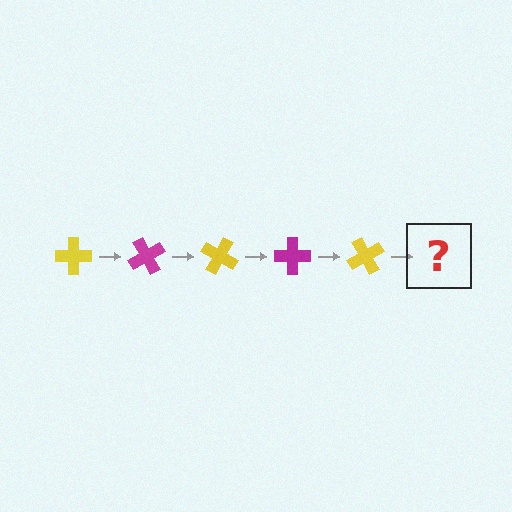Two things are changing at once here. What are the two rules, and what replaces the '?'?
The two rules are that it rotates 60 degrees each step and the color cycles through yellow and magenta. The '?' should be a magenta cross, rotated 300 degrees from the start.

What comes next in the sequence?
The next element should be a magenta cross, rotated 300 degrees from the start.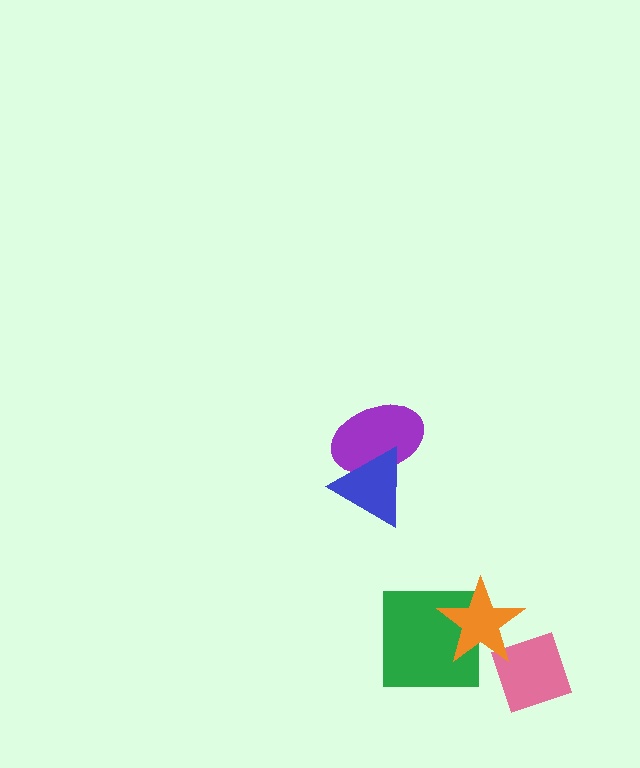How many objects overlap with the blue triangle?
1 object overlaps with the blue triangle.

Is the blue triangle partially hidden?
No, no other shape covers it.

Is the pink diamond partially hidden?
Yes, it is partially covered by another shape.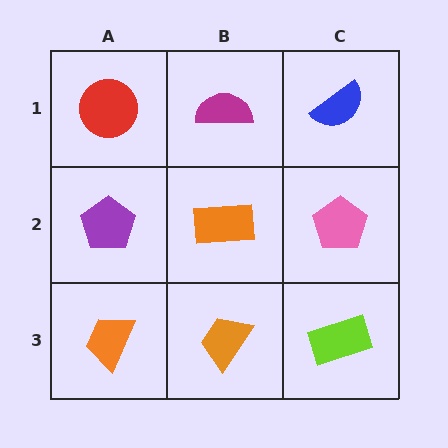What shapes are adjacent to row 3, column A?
A purple pentagon (row 2, column A), an orange trapezoid (row 3, column B).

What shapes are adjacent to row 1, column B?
An orange rectangle (row 2, column B), a red circle (row 1, column A), a blue semicircle (row 1, column C).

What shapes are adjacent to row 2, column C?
A blue semicircle (row 1, column C), a lime rectangle (row 3, column C), an orange rectangle (row 2, column B).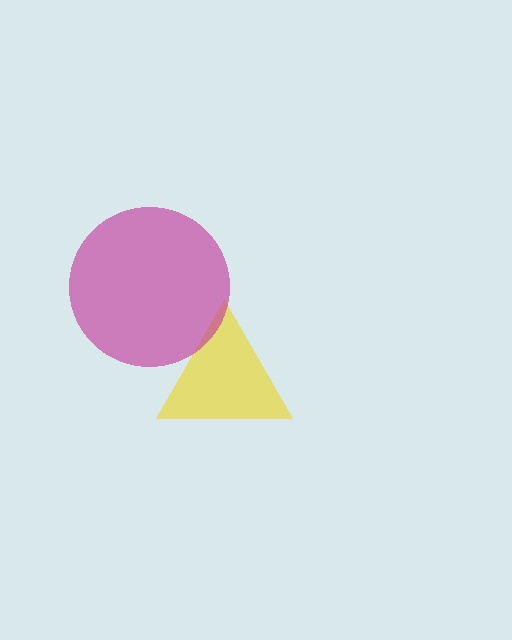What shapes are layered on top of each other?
The layered shapes are: a yellow triangle, a magenta circle.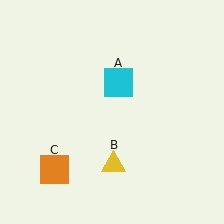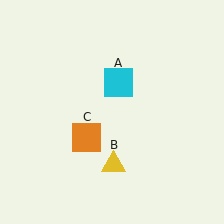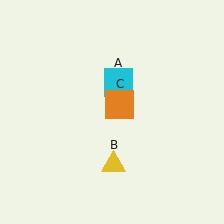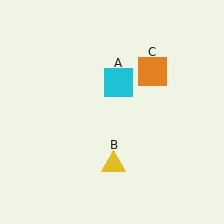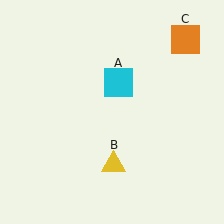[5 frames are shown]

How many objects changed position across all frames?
1 object changed position: orange square (object C).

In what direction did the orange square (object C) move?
The orange square (object C) moved up and to the right.